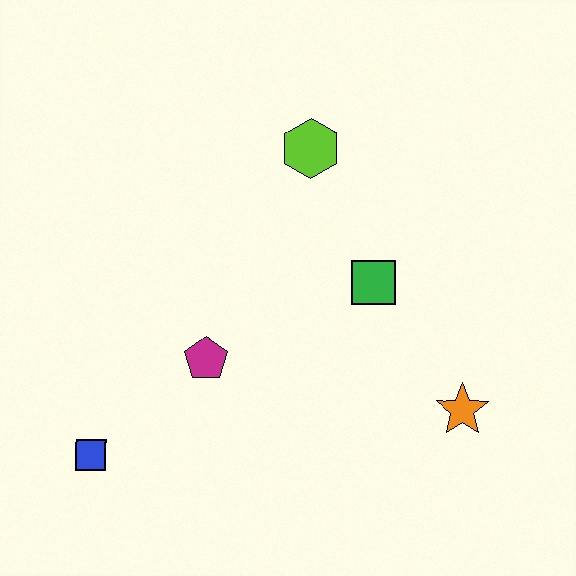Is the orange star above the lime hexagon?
No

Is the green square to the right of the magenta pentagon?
Yes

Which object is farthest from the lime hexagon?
The blue square is farthest from the lime hexagon.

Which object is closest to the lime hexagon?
The green square is closest to the lime hexagon.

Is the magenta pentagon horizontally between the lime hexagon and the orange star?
No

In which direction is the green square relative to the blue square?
The green square is to the right of the blue square.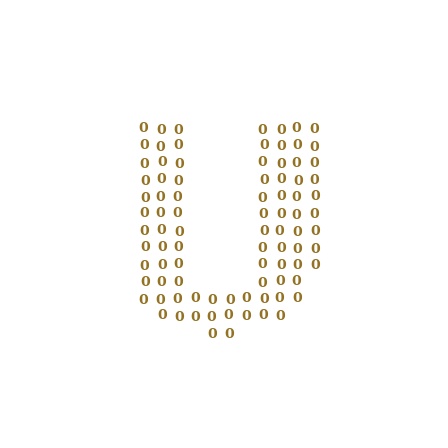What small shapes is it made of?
It is made of small digit 0's.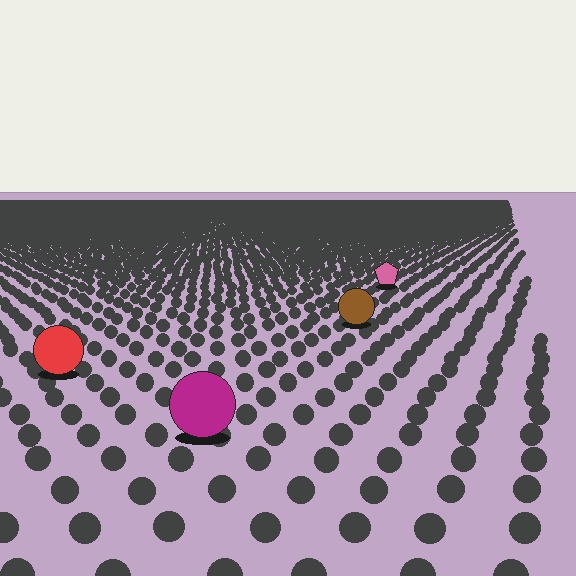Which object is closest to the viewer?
The magenta circle is closest. The texture marks near it are larger and more spread out.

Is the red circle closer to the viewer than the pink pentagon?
Yes. The red circle is closer — you can tell from the texture gradient: the ground texture is coarser near it.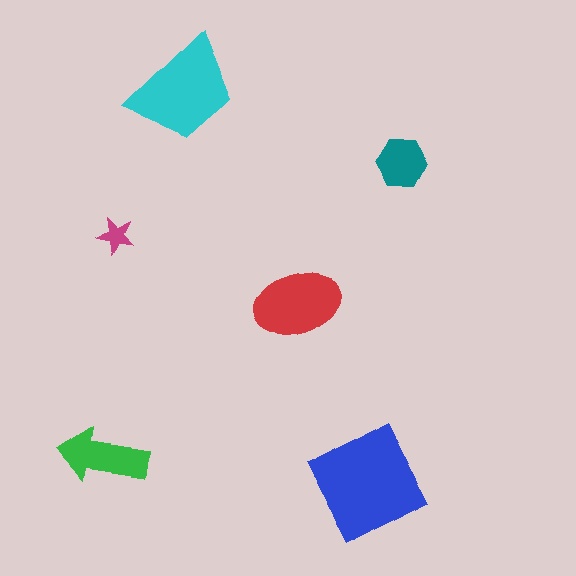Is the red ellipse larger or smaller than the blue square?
Smaller.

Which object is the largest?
The blue square.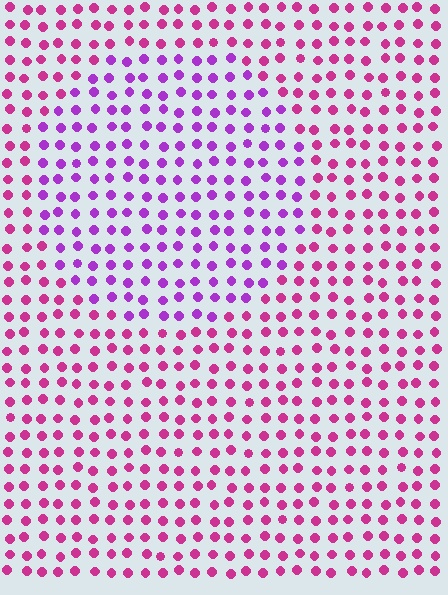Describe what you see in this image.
The image is filled with small magenta elements in a uniform arrangement. A circle-shaped region is visible where the elements are tinted to a slightly different hue, forming a subtle color boundary.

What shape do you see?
I see a circle.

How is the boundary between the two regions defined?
The boundary is defined purely by a slight shift in hue (about 36 degrees). Spacing, size, and orientation are identical on both sides.